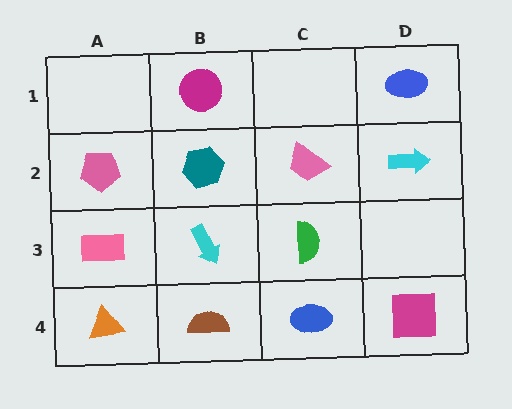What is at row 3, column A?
A pink rectangle.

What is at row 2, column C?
A pink trapezoid.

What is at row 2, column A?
A pink pentagon.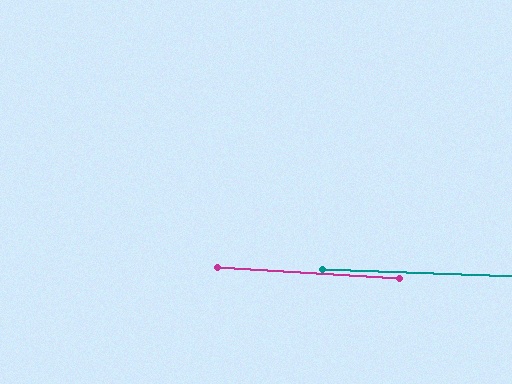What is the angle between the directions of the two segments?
Approximately 1 degree.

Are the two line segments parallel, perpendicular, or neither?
Parallel — their directions differ by only 1.4°.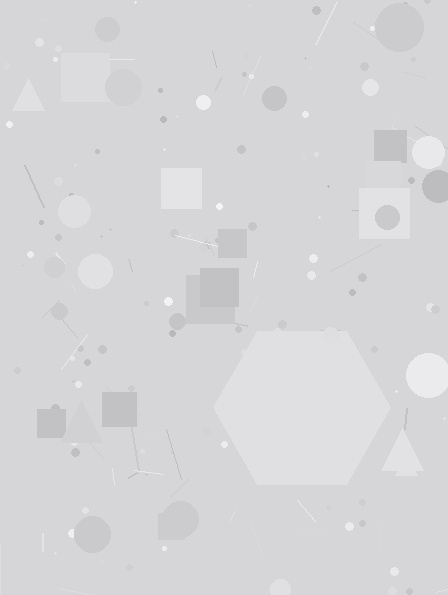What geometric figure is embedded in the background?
A hexagon is embedded in the background.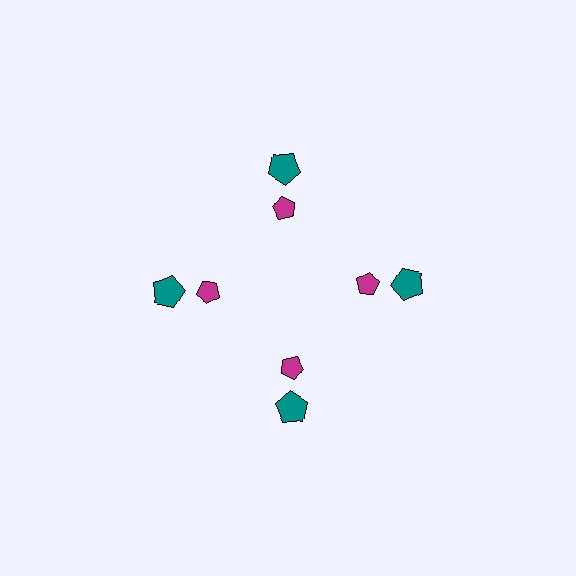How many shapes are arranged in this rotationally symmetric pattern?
There are 8 shapes, arranged in 4 groups of 2.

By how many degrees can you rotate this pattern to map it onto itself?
The pattern maps onto itself every 90 degrees of rotation.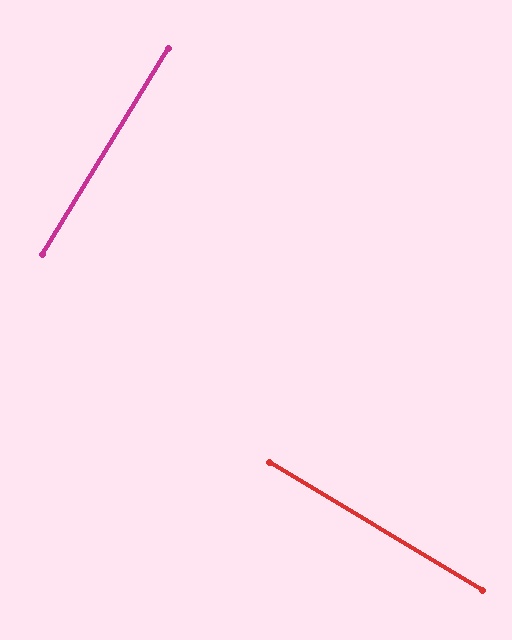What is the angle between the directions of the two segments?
Approximately 90 degrees.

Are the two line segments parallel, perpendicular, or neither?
Perpendicular — they meet at approximately 90°.